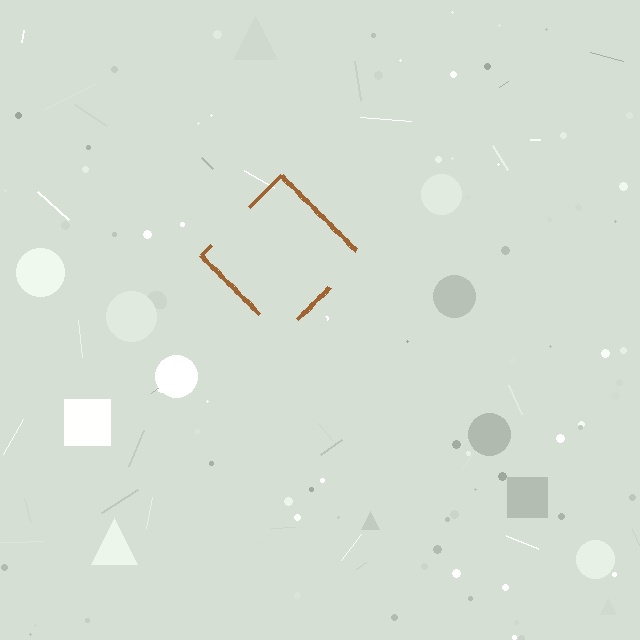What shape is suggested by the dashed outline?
The dashed outline suggests a diamond.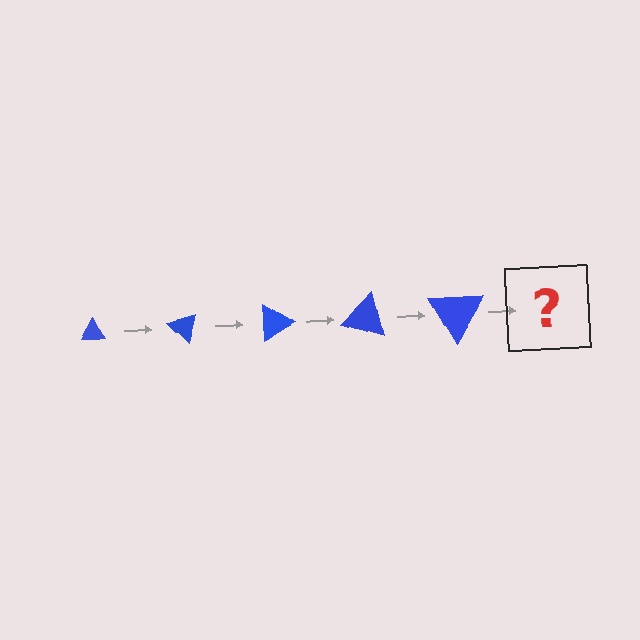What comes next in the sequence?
The next element should be a triangle, larger than the previous one and rotated 225 degrees from the start.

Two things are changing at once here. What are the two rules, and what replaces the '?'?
The two rules are that the triangle grows larger each step and it rotates 45 degrees each step. The '?' should be a triangle, larger than the previous one and rotated 225 degrees from the start.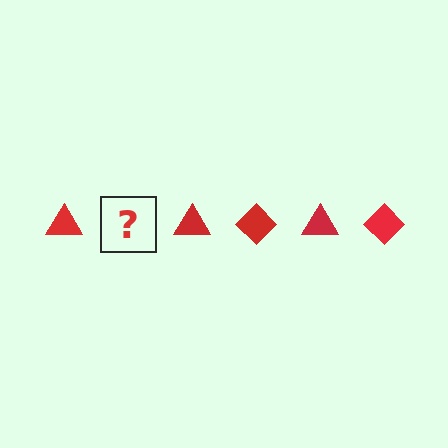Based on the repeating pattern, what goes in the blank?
The blank should be a red diamond.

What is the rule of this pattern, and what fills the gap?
The rule is that the pattern cycles through triangle, diamond shapes in red. The gap should be filled with a red diamond.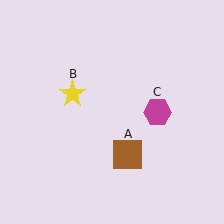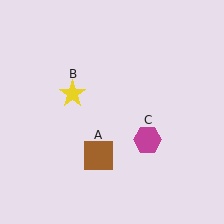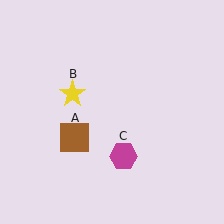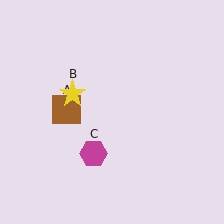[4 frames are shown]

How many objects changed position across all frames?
2 objects changed position: brown square (object A), magenta hexagon (object C).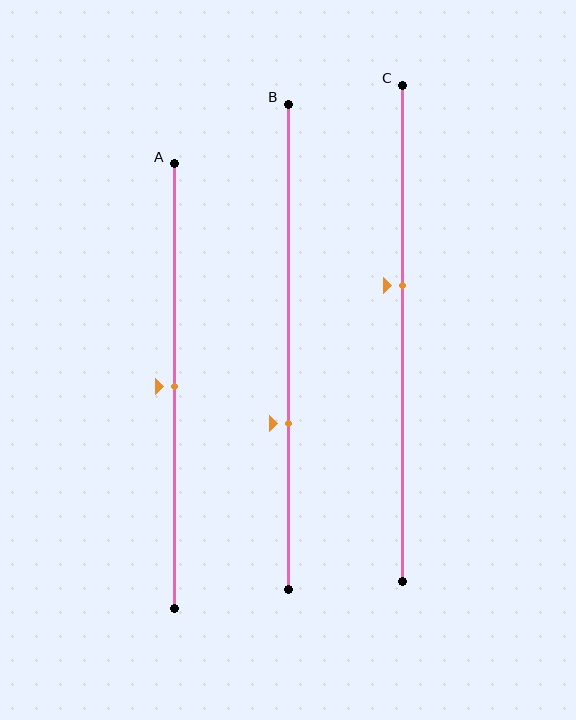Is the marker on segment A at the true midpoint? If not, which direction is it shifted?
Yes, the marker on segment A is at the true midpoint.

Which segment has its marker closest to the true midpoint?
Segment A has its marker closest to the true midpoint.